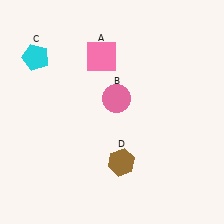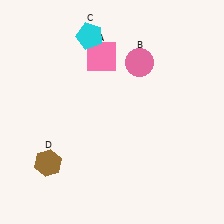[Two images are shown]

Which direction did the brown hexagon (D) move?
The brown hexagon (D) moved left.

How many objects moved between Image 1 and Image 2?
3 objects moved between the two images.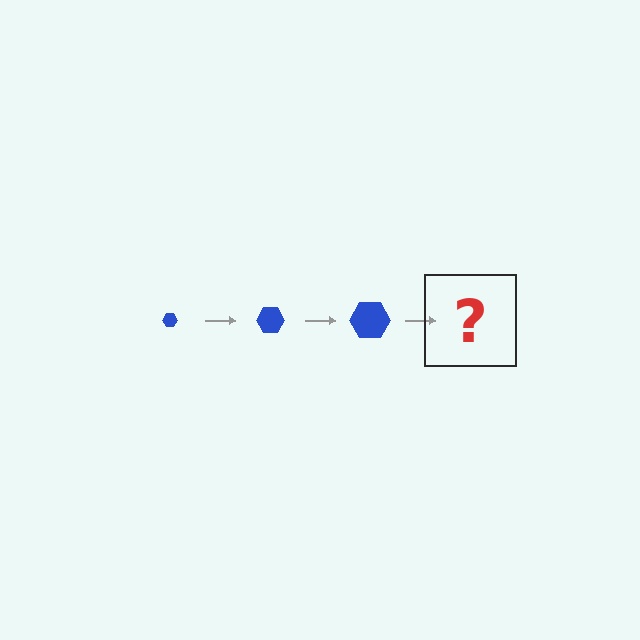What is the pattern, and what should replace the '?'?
The pattern is that the hexagon gets progressively larger each step. The '?' should be a blue hexagon, larger than the previous one.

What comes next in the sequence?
The next element should be a blue hexagon, larger than the previous one.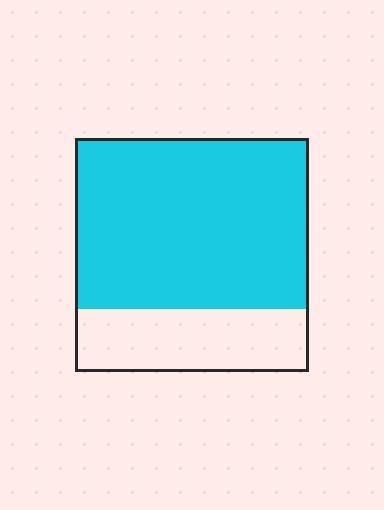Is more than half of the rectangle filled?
Yes.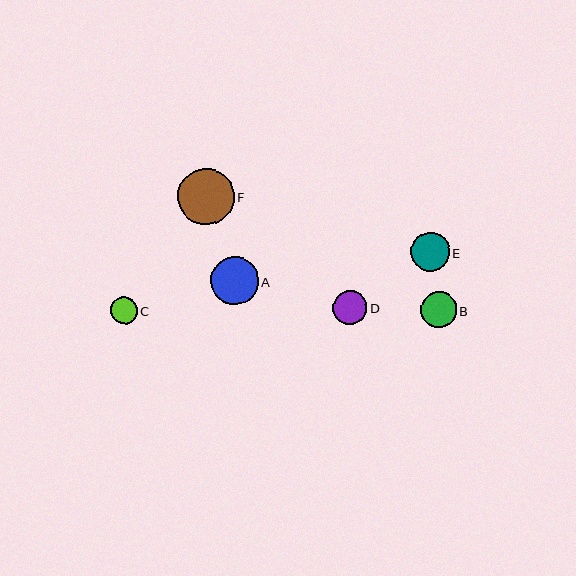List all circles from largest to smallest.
From largest to smallest: F, A, E, B, D, C.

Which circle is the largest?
Circle F is the largest with a size of approximately 56 pixels.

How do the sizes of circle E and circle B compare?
Circle E and circle B are approximately the same size.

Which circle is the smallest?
Circle C is the smallest with a size of approximately 27 pixels.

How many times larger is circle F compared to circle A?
Circle F is approximately 1.2 times the size of circle A.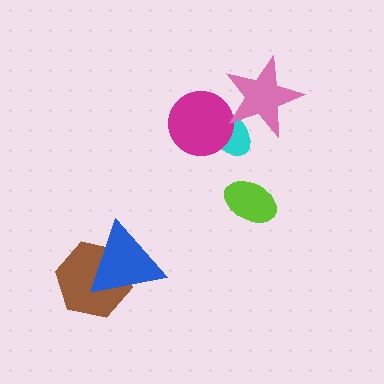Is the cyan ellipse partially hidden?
Yes, it is partially covered by another shape.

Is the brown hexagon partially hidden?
Yes, it is partially covered by another shape.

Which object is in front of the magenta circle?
The pink star is in front of the magenta circle.